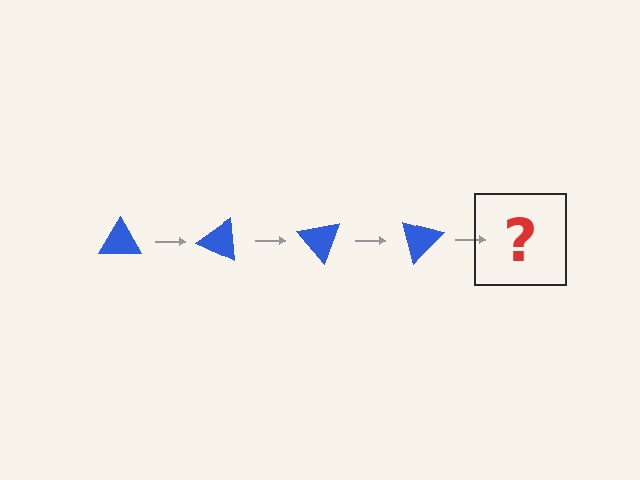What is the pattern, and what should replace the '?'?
The pattern is that the triangle rotates 25 degrees each step. The '?' should be a blue triangle rotated 100 degrees.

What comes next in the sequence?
The next element should be a blue triangle rotated 100 degrees.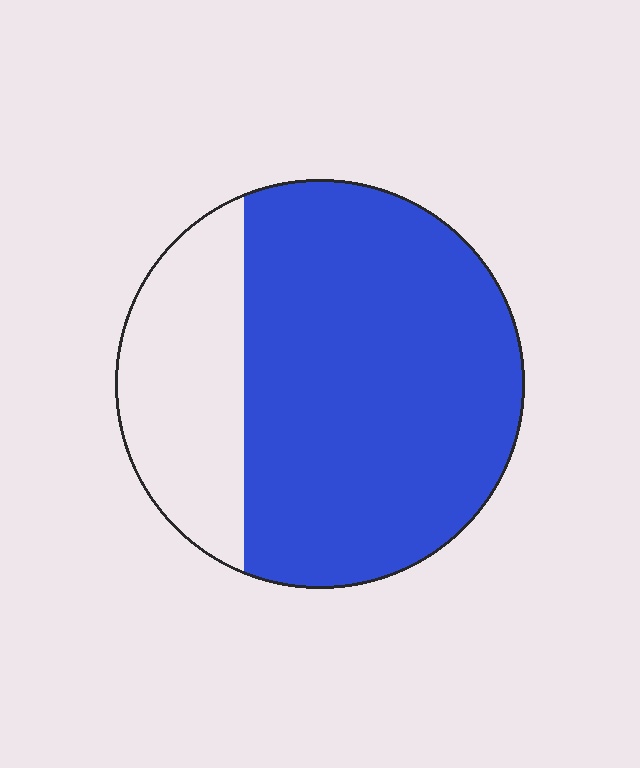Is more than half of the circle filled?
Yes.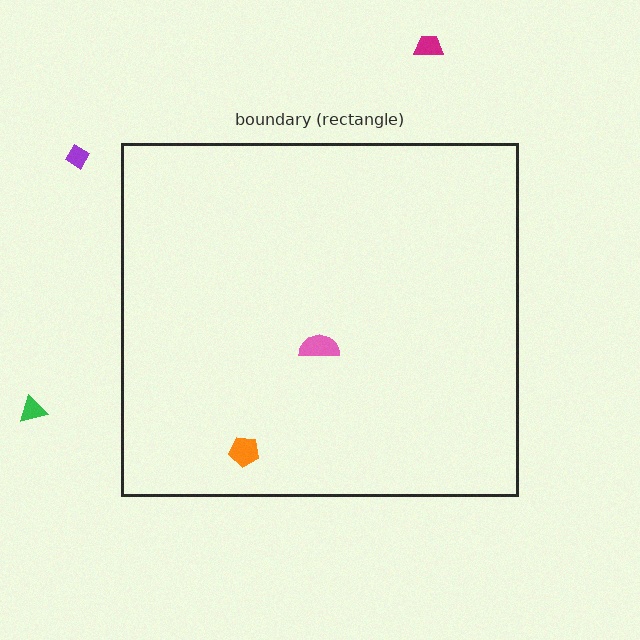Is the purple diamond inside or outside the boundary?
Outside.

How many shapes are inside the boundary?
2 inside, 3 outside.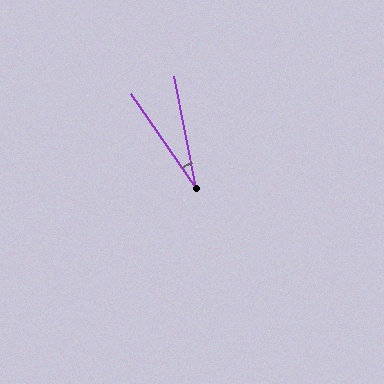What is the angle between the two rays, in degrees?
Approximately 24 degrees.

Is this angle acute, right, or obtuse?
It is acute.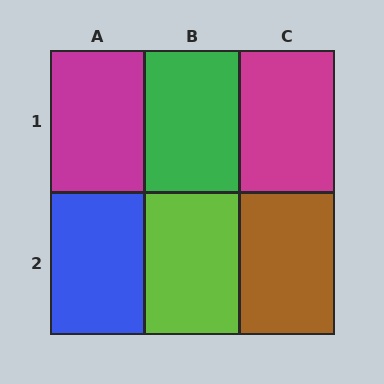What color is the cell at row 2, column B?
Lime.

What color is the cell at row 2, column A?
Blue.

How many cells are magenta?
2 cells are magenta.